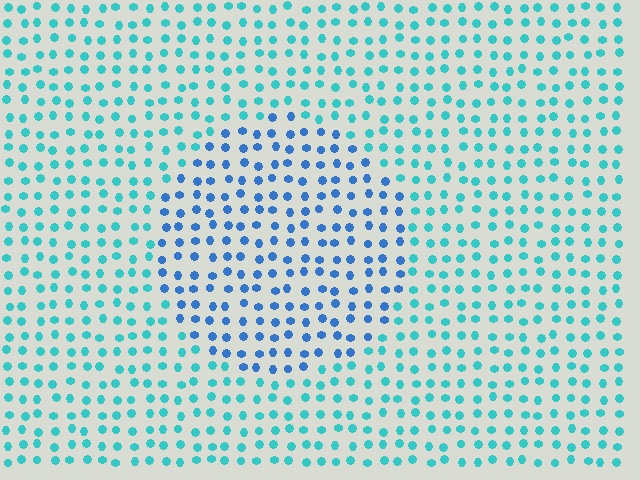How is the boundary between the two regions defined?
The boundary is defined purely by a slight shift in hue (about 35 degrees). Spacing, size, and orientation are identical on both sides.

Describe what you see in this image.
The image is filled with small cyan elements in a uniform arrangement. A circle-shaped region is visible where the elements are tinted to a slightly different hue, forming a subtle color boundary.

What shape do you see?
I see a circle.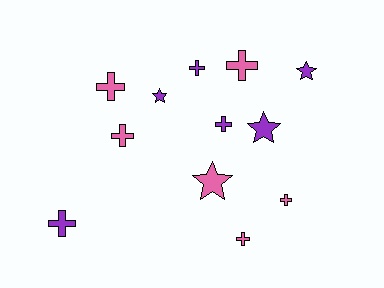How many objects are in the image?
There are 12 objects.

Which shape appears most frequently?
Cross, with 8 objects.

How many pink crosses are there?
There are 5 pink crosses.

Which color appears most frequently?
Pink, with 6 objects.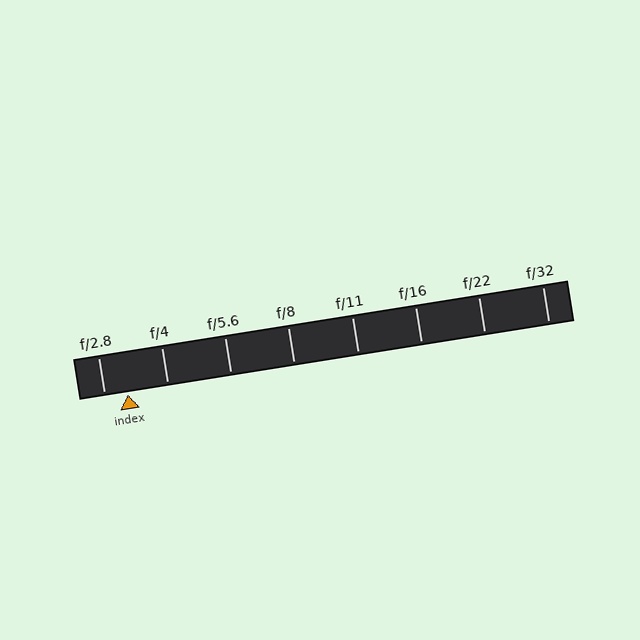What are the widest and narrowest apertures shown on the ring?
The widest aperture shown is f/2.8 and the narrowest is f/32.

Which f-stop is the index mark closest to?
The index mark is closest to f/2.8.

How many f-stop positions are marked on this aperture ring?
There are 8 f-stop positions marked.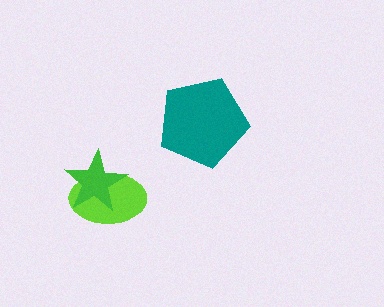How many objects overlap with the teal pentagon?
0 objects overlap with the teal pentagon.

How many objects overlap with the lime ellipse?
1 object overlaps with the lime ellipse.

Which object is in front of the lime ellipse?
The green star is in front of the lime ellipse.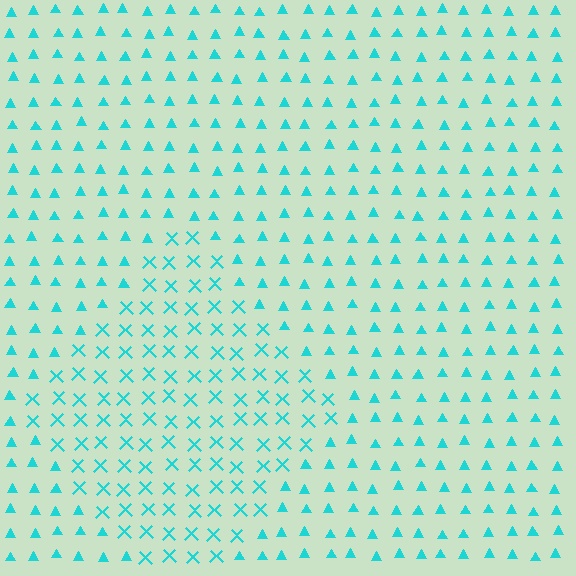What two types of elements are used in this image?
The image uses X marks inside the diamond region and triangles outside it.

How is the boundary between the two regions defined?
The boundary is defined by a change in element shape: X marks inside vs. triangles outside. All elements share the same color and spacing.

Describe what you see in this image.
The image is filled with small cyan elements arranged in a uniform grid. A diamond-shaped region contains X marks, while the surrounding area contains triangles. The boundary is defined purely by the change in element shape.